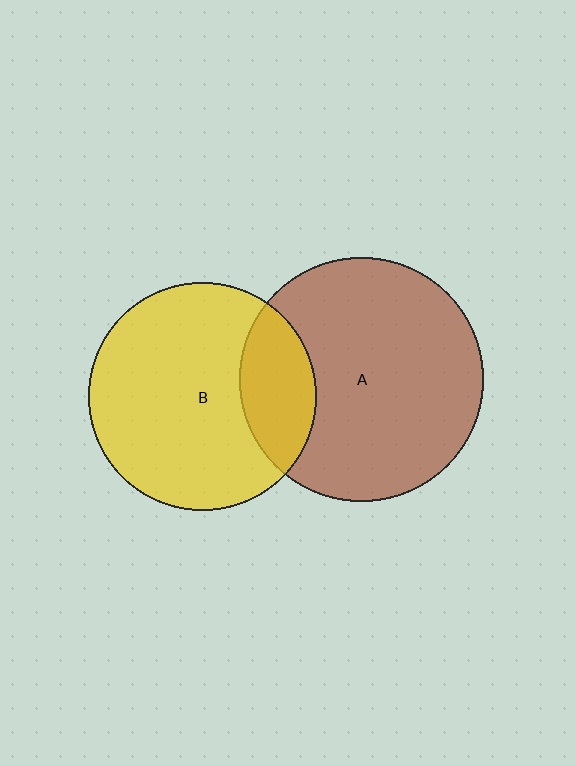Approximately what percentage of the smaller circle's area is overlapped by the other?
Approximately 20%.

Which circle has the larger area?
Circle A (brown).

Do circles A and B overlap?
Yes.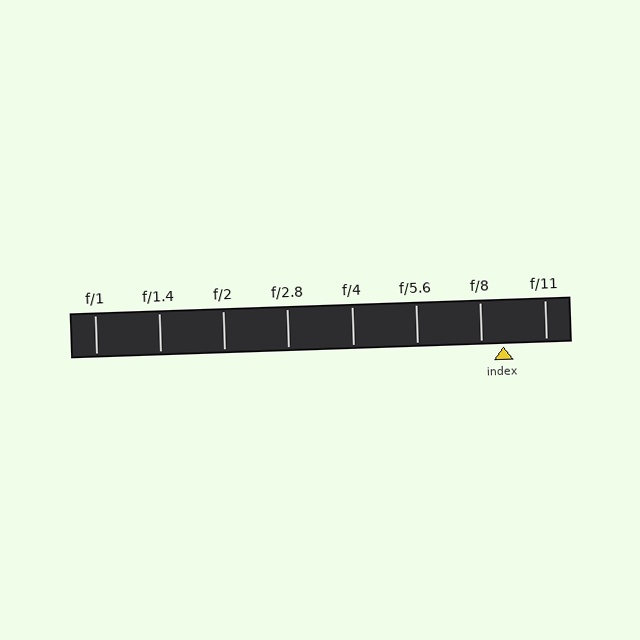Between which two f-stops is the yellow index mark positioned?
The index mark is between f/8 and f/11.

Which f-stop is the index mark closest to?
The index mark is closest to f/8.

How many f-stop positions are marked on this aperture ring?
There are 8 f-stop positions marked.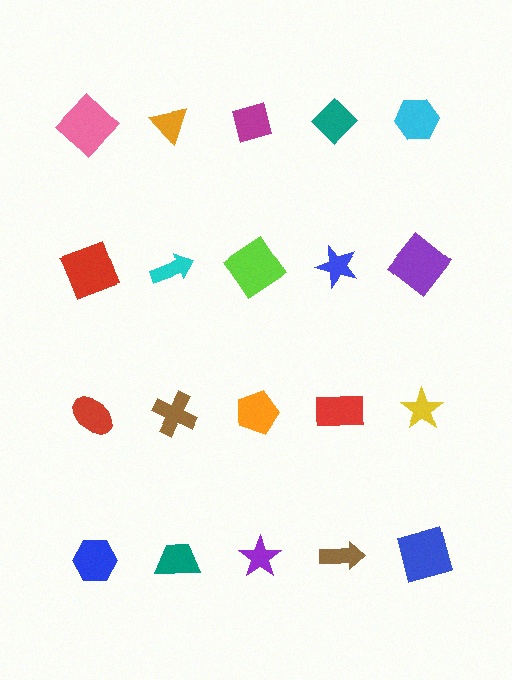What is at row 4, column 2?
A teal trapezoid.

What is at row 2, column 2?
A cyan arrow.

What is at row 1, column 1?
A pink diamond.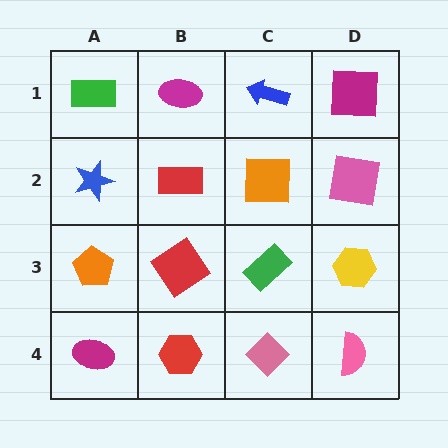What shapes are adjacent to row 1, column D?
A pink square (row 2, column D), a blue arrow (row 1, column C).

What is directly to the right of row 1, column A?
A magenta ellipse.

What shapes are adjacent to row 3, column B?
A red rectangle (row 2, column B), a red hexagon (row 4, column B), an orange pentagon (row 3, column A), a green rectangle (row 3, column C).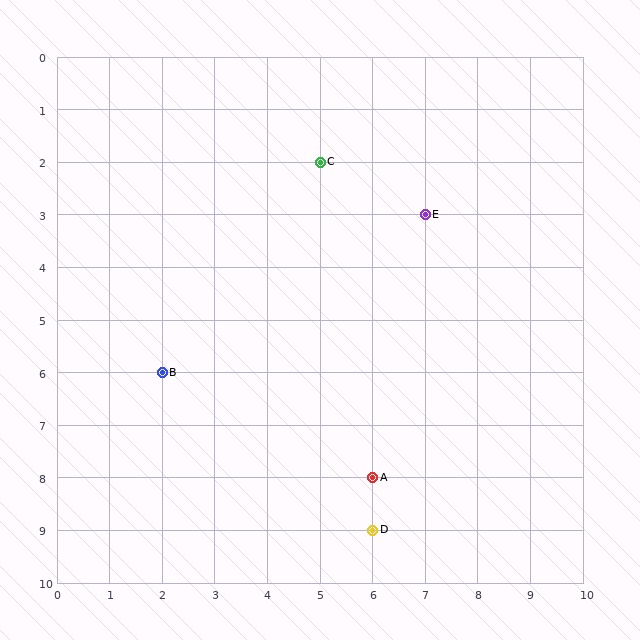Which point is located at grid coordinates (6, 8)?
Point A is at (6, 8).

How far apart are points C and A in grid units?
Points C and A are 1 column and 6 rows apart (about 6.1 grid units diagonally).